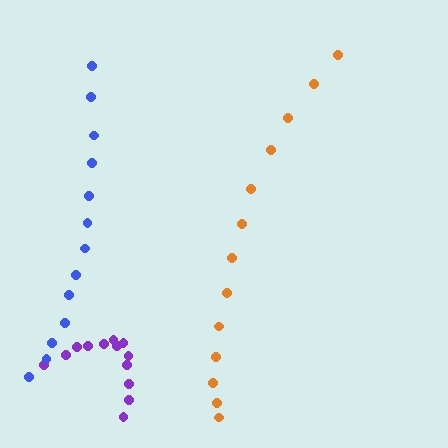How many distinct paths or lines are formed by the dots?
There are 3 distinct paths.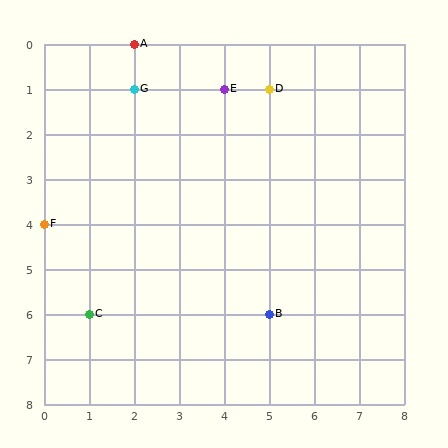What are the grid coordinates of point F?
Point F is at grid coordinates (0, 4).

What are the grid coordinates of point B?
Point B is at grid coordinates (5, 6).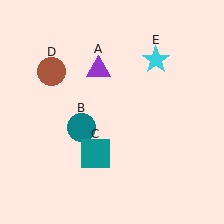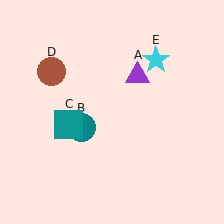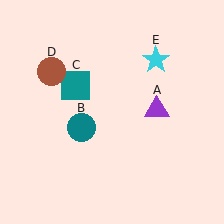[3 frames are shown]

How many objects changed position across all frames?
2 objects changed position: purple triangle (object A), teal square (object C).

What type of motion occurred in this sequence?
The purple triangle (object A), teal square (object C) rotated clockwise around the center of the scene.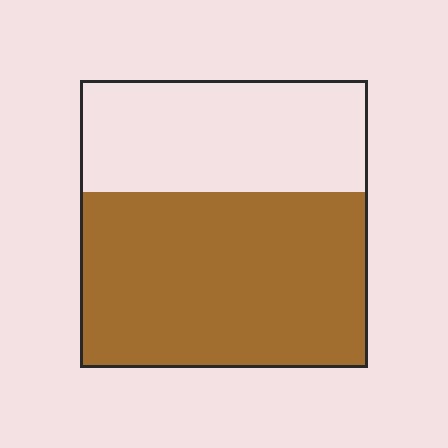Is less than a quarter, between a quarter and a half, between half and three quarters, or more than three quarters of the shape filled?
Between half and three quarters.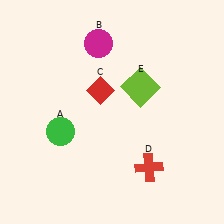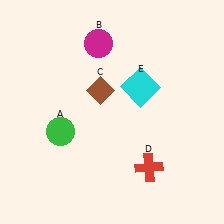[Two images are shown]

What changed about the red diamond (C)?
In Image 1, C is red. In Image 2, it changed to brown.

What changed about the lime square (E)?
In Image 1, E is lime. In Image 2, it changed to cyan.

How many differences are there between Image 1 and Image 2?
There are 2 differences between the two images.